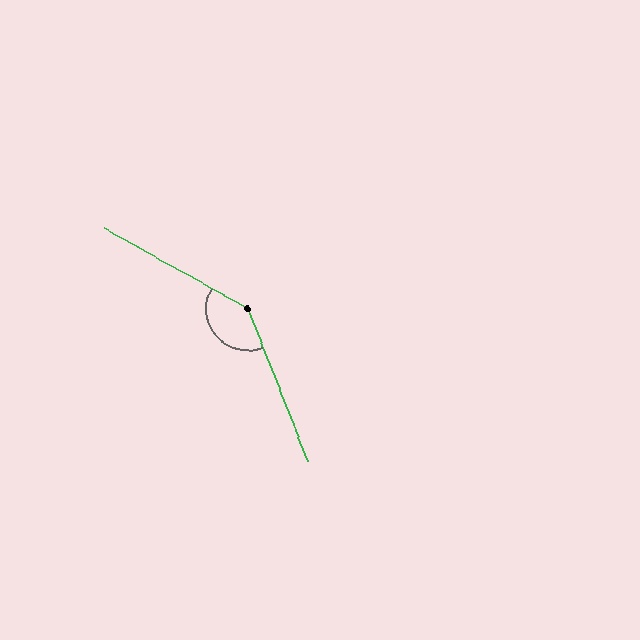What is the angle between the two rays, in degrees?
Approximately 141 degrees.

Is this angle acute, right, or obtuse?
It is obtuse.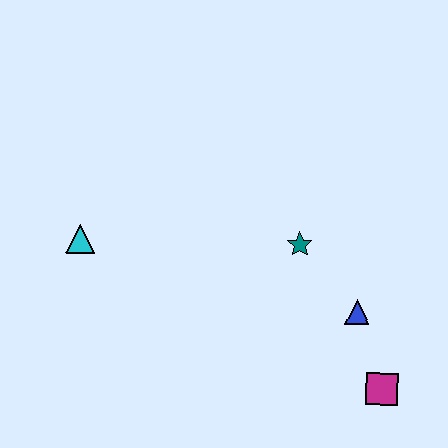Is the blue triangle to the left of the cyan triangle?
No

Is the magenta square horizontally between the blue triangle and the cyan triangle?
No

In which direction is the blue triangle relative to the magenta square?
The blue triangle is above the magenta square.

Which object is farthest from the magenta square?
The cyan triangle is farthest from the magenta square.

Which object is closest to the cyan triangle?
The teal star is closest to the cyan triangle.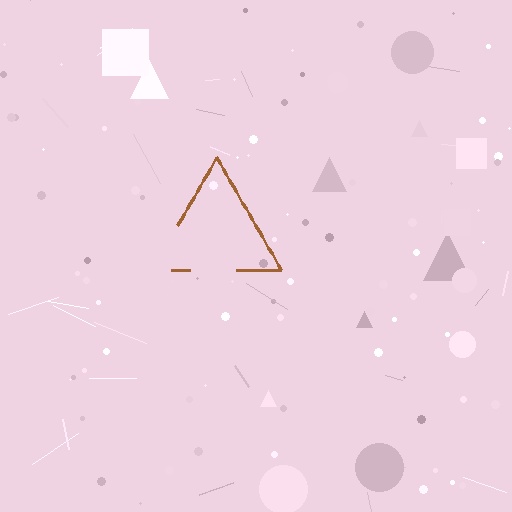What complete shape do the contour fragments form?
The contour fragments form a triangle.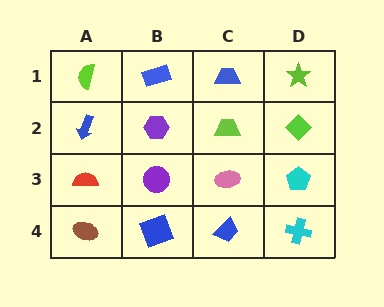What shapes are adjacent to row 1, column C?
A lime trapezoid (row 2, column C), a blue rectangle (row 1, column B), a lime star (row 1, column D).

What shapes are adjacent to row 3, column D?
A lime diamond (row 2, column D), a cyan cross (row 4, column D), a pink ellipse (row 3, column C).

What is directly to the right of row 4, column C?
A cyan cross.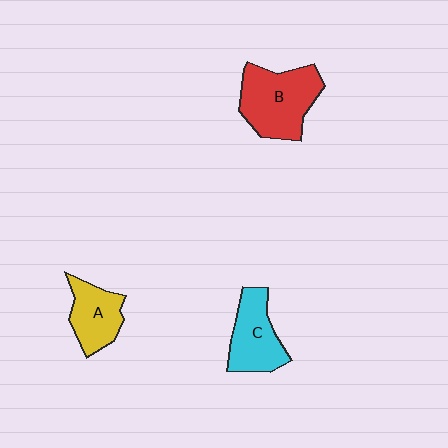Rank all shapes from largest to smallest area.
From largest to smallest: B (red), C (cyan), A (yellow).